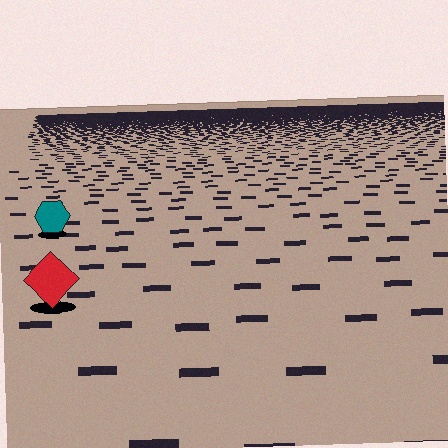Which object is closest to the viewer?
The red diamond is closest. The texture marks near it are larger and more spread out.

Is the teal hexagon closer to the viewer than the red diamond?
No. The red diamond is closer — you can tell from the texture gradient: the ground texture is coarser near it.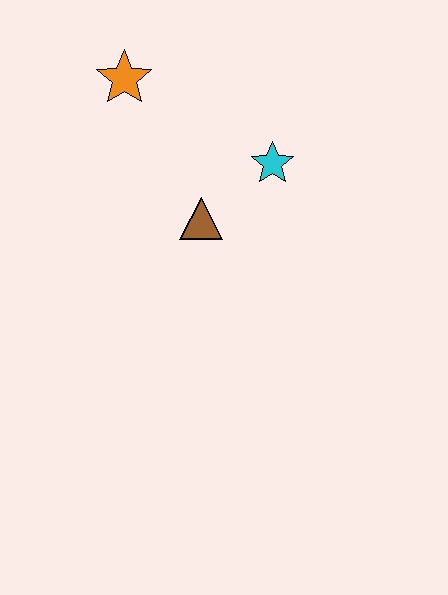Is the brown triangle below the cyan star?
Yes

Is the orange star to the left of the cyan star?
Yes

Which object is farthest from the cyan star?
The orange star is farthest from the cyan star.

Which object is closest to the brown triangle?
The cyan star is closest to the brown triangle.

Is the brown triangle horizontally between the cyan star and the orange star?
Yes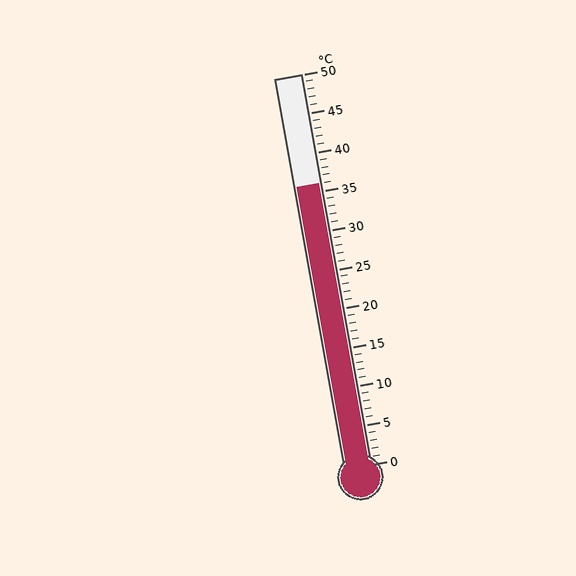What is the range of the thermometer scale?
The thermometer scale ranges from 0°C to 50°C.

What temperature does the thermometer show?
The thermometer shows approximately 36°C.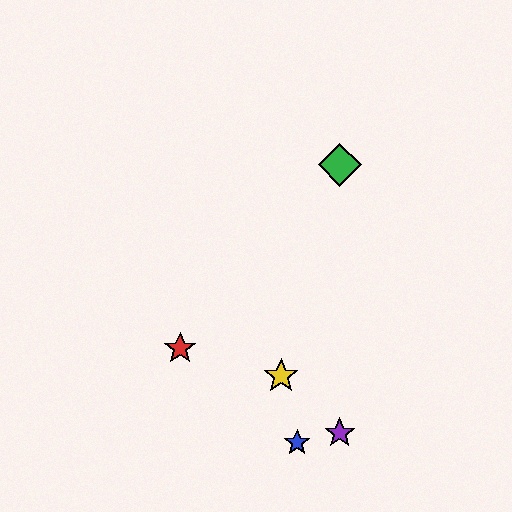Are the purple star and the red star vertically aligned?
No, the purple star is at x≈340 and the red star is at x≈180.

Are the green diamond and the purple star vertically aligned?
Yes, both are at x≈340.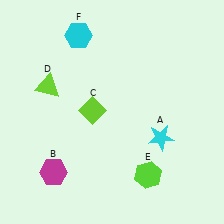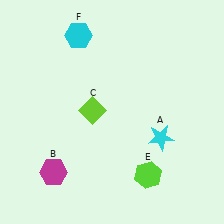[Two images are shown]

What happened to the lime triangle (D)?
The lime triangle (D) was removed in Image 2. It was in the top-left area of Image 1.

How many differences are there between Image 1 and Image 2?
There is 1 difference between the two images.